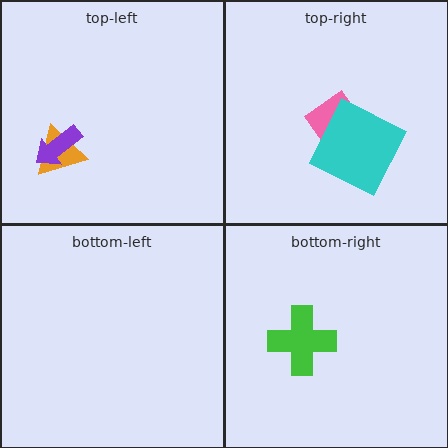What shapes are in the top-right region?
The pink rectangle, the cyan square.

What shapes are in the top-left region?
The orange triangle, the purple arrow.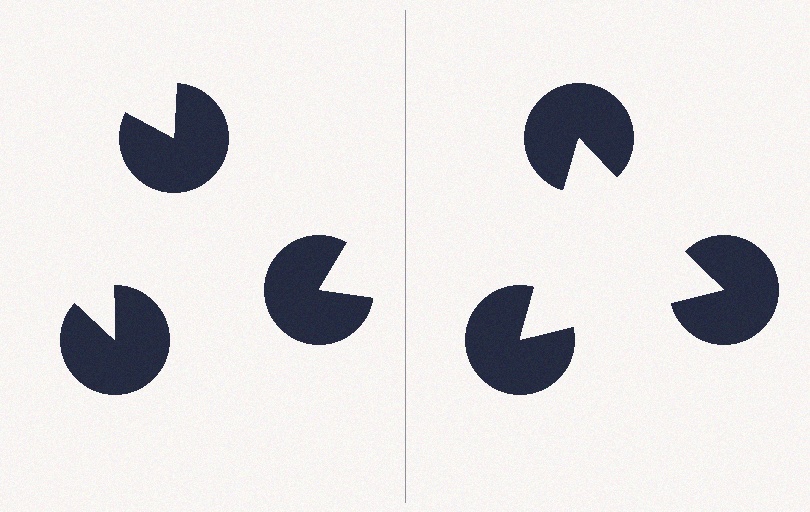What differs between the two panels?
The pac-man discs are positioned identically on both sides; only the wedge orientations differ. On the right they align to a triangle; on the left they are misaligned.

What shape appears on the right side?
An illusory triangle.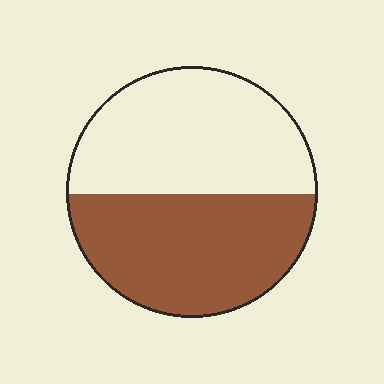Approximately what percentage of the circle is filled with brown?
Approximately 50%.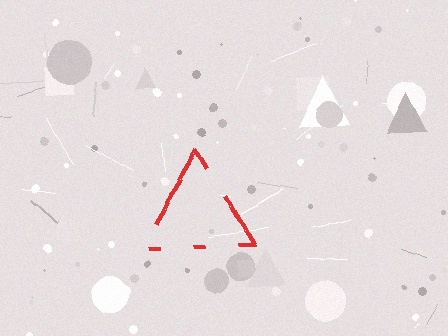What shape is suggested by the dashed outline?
The dashed outline suggests a triangle.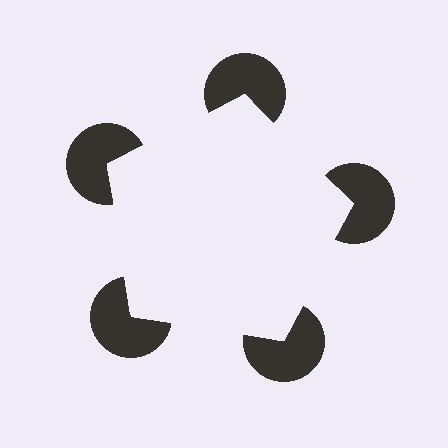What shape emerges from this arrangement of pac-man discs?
An illusory pentagon — its edges are inferred from the aligned wedge cuts in the pac-man discs, not physically drawn.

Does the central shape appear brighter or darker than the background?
It typically appears slightly brighter than the background, even though no actual brightness change is drawn.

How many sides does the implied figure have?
5 sides.